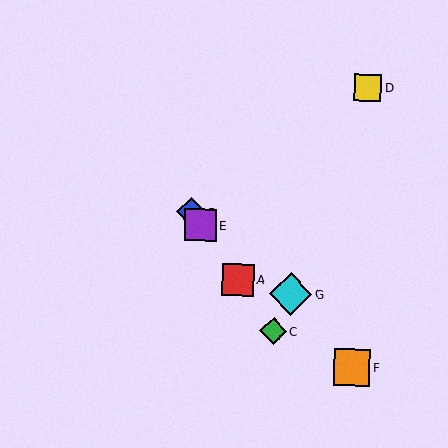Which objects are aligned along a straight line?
Objects A, B, C, E are aligned along a straight line.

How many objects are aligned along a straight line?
4 objects (A, B, C, E) are aligned along a straight line.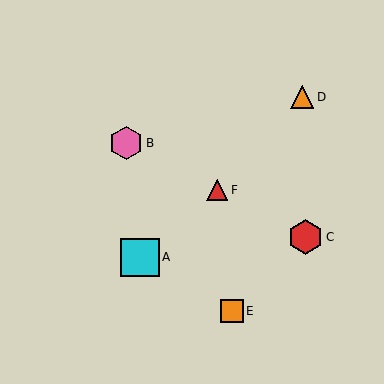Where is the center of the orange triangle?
The center of the orange triangle is at (302, 97).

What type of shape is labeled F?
Shape F is a red triangle.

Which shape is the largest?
The cyan square (labeled A) is the largest.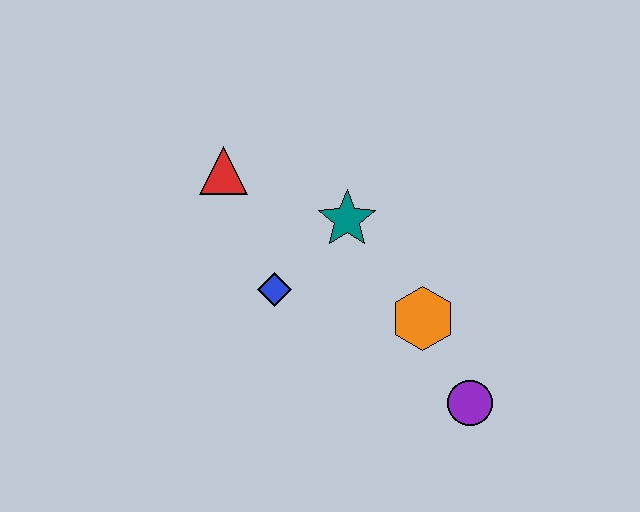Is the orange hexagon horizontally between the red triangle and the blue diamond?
No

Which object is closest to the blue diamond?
The teal star is closest to the blue diamond.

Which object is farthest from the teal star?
The purple circle is farthest from the teal star.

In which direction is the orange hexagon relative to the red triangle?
The orange hexagon is to the right of the red triangle.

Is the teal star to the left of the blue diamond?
No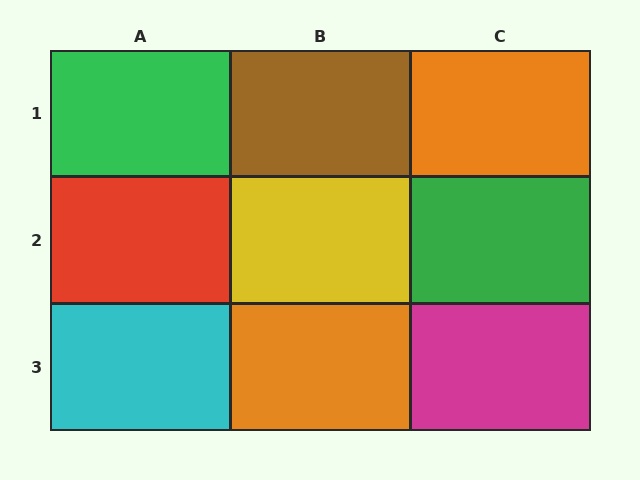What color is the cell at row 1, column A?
Green.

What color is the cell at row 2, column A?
Red.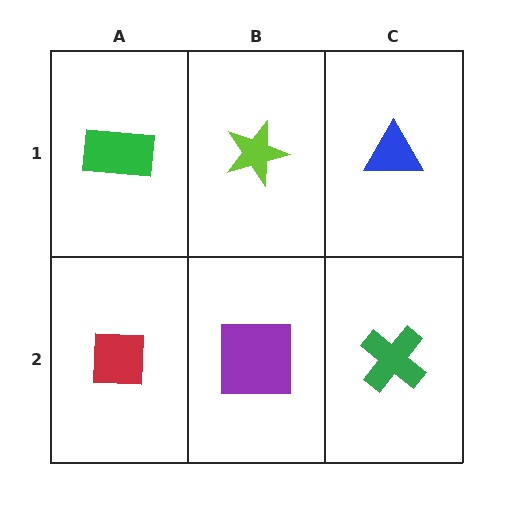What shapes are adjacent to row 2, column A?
A green rectangle (row 1, column A), a purple square (row 2, column B).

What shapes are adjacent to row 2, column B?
A lime star (row 1, column B), a red square (row 2, column A), a green cross (row 2, column C).